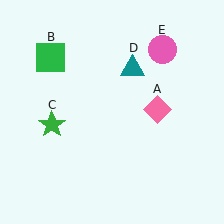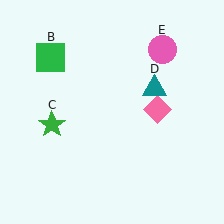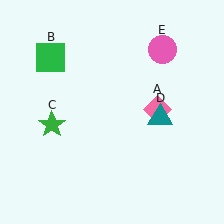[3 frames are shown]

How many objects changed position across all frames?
1 object changed position: teal triangle (object D).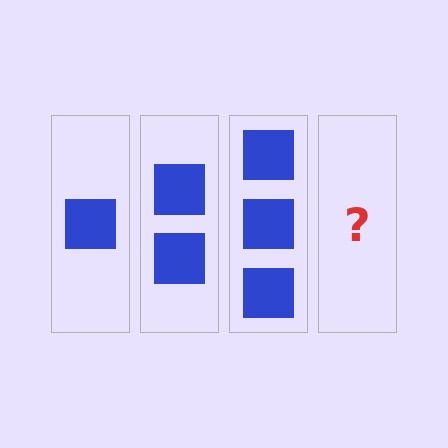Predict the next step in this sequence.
The next step is 4 squares.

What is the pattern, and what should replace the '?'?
The pattern is that each step adds one more square. The '?' should be 4 squares.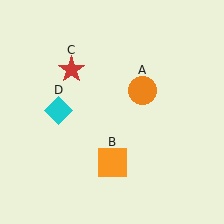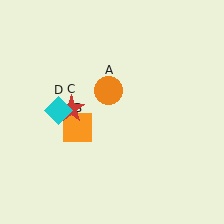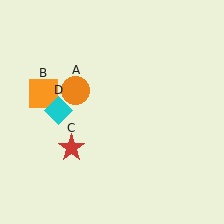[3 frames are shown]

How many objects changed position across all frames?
3 objects changed position: orange circle (object A), orange square (object B), red star (object C).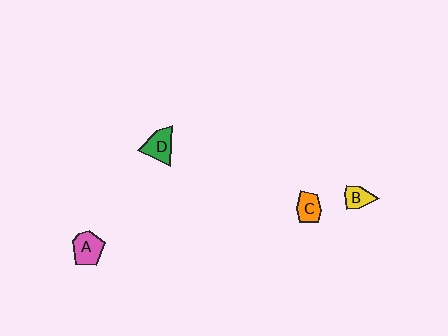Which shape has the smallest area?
Shape B (yellow).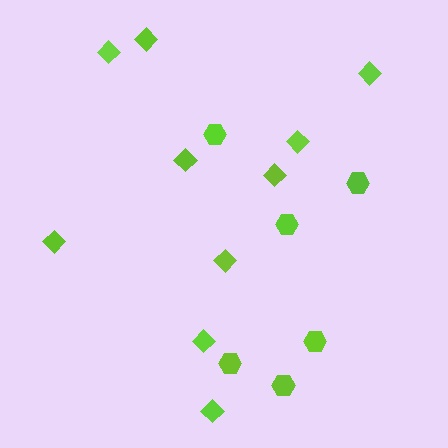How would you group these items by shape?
There are 2 groups: one group of diamonds (10) and one group of hexagons (6).